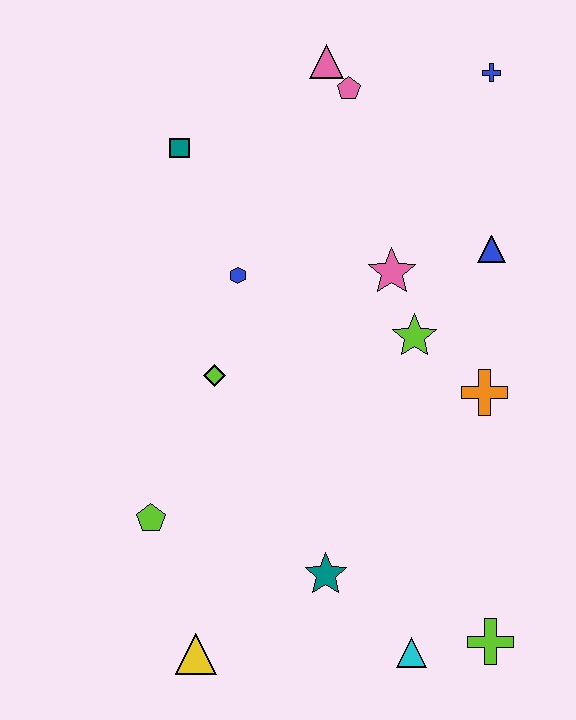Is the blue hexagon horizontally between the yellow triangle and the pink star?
Yes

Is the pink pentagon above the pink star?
Yes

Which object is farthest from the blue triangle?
The yellow triangle is farthest from the blue triangle.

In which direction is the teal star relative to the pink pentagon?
The teal star is below the pink pentagon.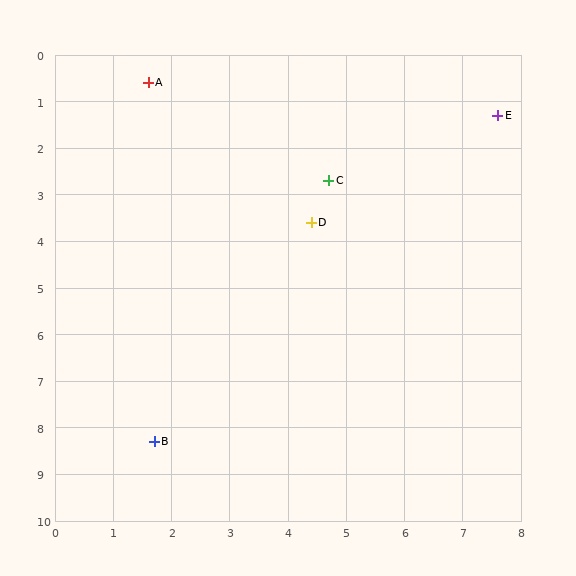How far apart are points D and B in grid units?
Points D and B are about 5.4 grid units apart.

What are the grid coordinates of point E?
Point E is at approximately (7.6, 1.3).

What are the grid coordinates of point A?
Point A is at approximately (1.6, 0.6).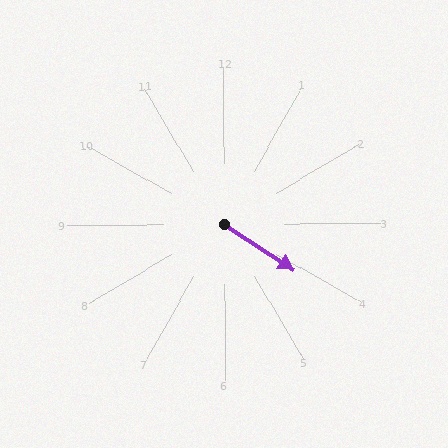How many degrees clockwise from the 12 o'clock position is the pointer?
Approximately 123 degrees.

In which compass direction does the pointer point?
Southeast.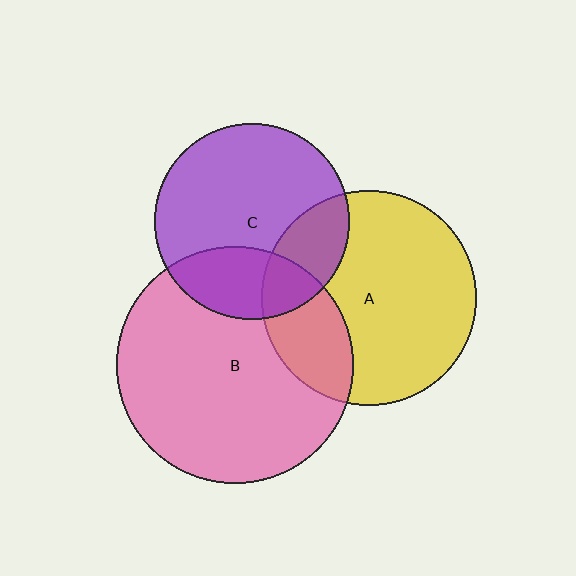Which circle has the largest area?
Circle B (pink).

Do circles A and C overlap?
Yes.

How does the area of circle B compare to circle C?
Approximately 1.5 times.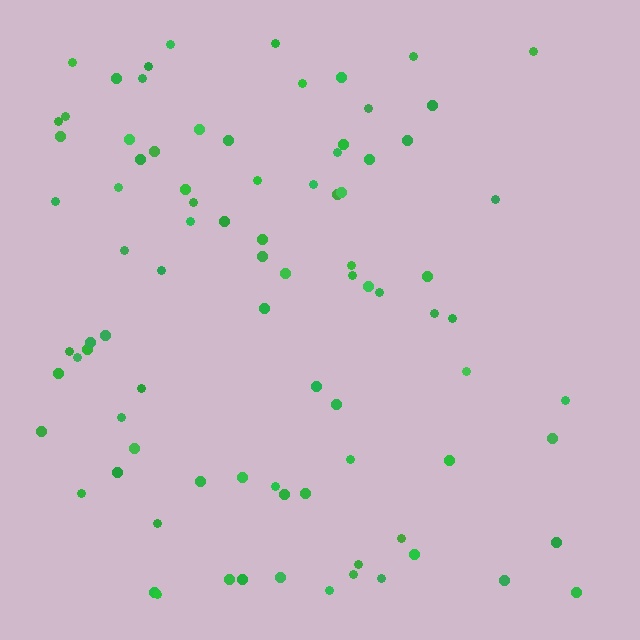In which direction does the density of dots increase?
From right to left, with the left side densest.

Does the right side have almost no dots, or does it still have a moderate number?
Still a moderate number, just noticeably fewer than the left.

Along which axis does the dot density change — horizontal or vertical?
Horizontal.